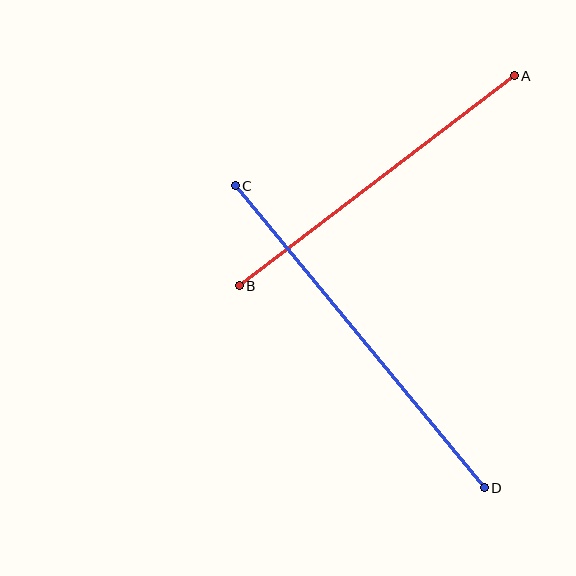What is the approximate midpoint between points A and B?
The midpoint is at approximately (377, 181) pixels.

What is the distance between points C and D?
The distance is approximately 392 pixels.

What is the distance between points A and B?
The distance is approximately 346 pixels.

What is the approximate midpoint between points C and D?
The midpoint is at approximately (360, 337) pixels.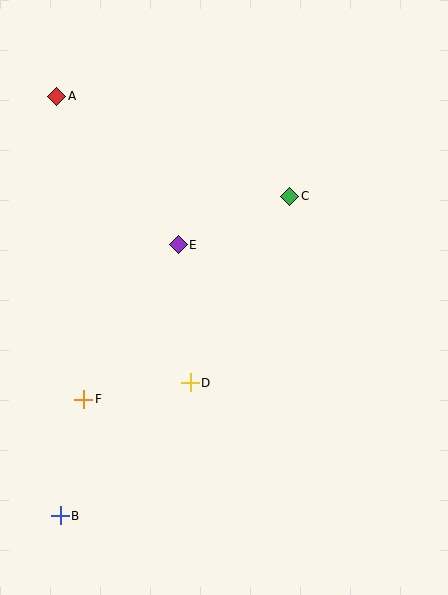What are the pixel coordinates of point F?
Point F is at (84, 399).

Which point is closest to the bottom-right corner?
Point D is closest to the bottom-right corner.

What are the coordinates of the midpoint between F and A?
The midpoint between F and A is at (70, 248).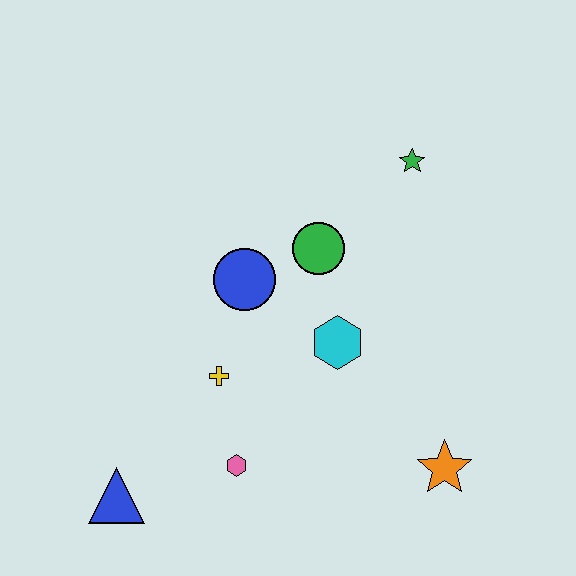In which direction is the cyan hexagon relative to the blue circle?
The cyan hexagon is to the right of the blue circle.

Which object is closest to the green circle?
The blue circle is closest to the green circle.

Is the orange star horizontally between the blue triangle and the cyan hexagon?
No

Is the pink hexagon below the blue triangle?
No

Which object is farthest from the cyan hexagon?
The blue triangle is farthest from the cyan hexagon.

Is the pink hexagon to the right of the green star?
No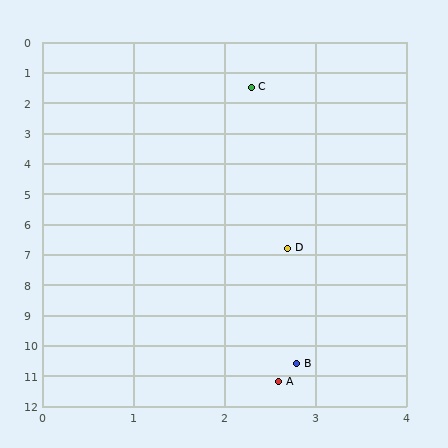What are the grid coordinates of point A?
Point A is at approximately (2.6, 11.2).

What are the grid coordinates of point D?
Point D is at approximately (2.7, 6.8).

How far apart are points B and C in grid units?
Points B and C are about 9.1 grid units apart.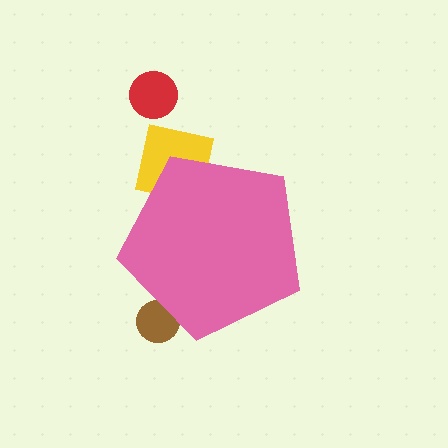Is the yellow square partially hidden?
Yes, the yellow square is partially hidden behind the pink pentagon.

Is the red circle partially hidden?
No, the red circle is fully visible.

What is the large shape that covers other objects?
A pink pentagon.